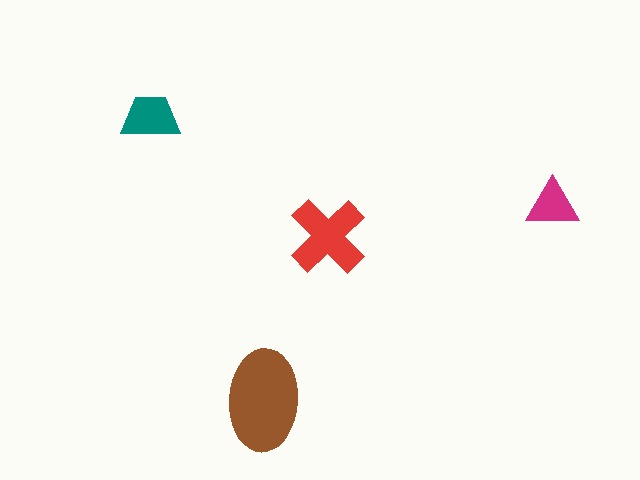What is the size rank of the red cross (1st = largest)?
2nd.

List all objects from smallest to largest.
The magenta triangle, the teal trapezoid, the red cross, the brown ellipse.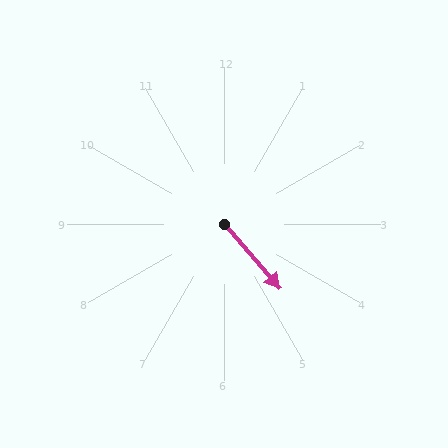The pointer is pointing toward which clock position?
Roughly 5 o'clock.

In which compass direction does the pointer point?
Southeast.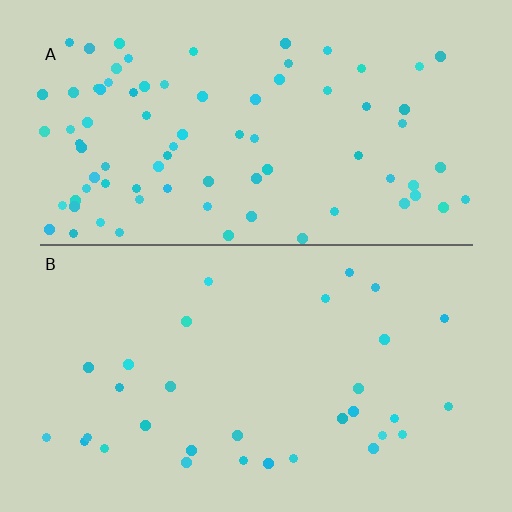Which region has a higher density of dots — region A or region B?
A (the top).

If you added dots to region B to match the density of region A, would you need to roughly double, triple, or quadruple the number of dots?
Approximately triple.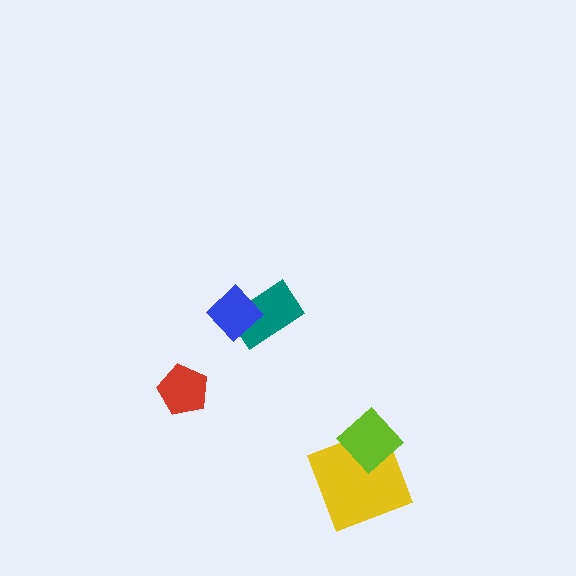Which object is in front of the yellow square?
The lime diamond is in front of the yellow square.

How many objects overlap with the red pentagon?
0 objects overlap with the red pentagon.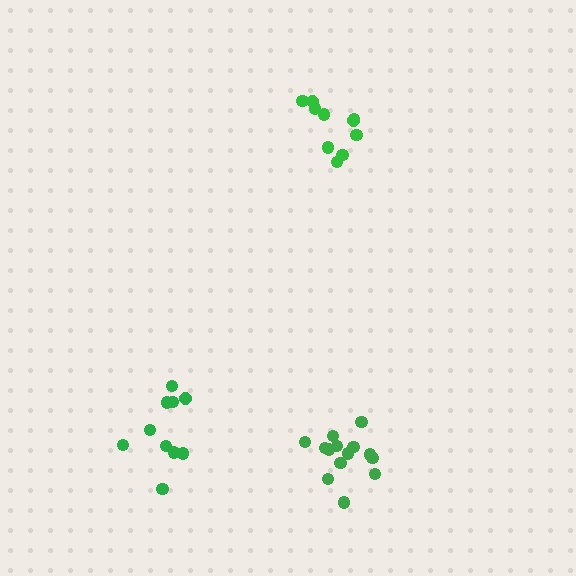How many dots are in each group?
Group 1: 10 dots, Group 2: 10 dots, Group 3: 14 dots (34 total).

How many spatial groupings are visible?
There are 3 spatial groupings.